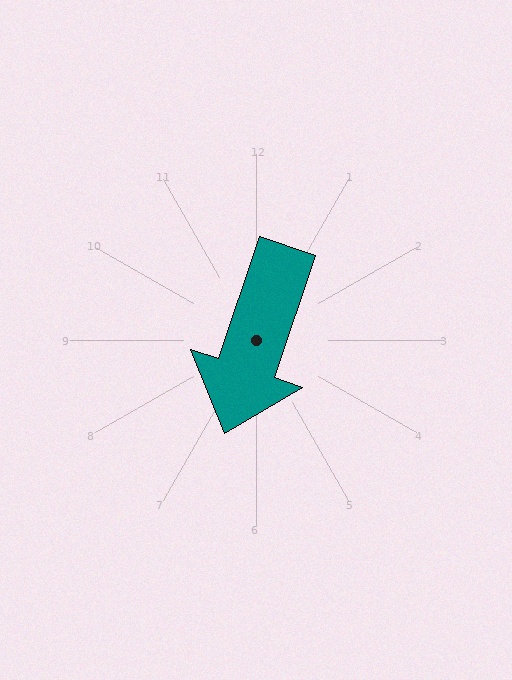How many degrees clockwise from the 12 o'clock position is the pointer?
Approximately 199 degrees.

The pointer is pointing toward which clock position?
Roughly 7 o'clock.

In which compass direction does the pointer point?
South.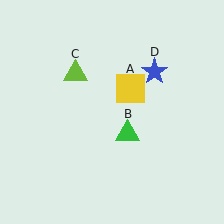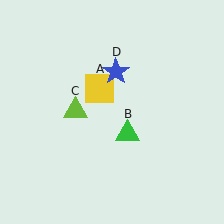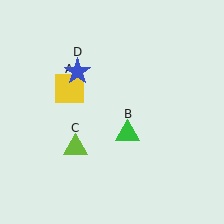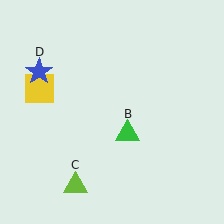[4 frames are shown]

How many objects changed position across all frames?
3 objects changed position: yellow square (object A), lime triangle (object C), blue star (object D).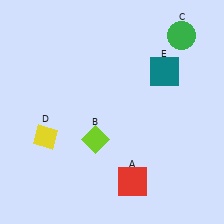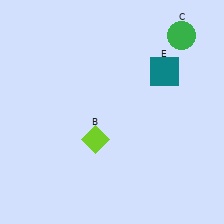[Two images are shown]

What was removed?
The yellow diamond (D), the red square (A) were removed in Image 2.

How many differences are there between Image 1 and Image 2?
There are 2 differences between the two images.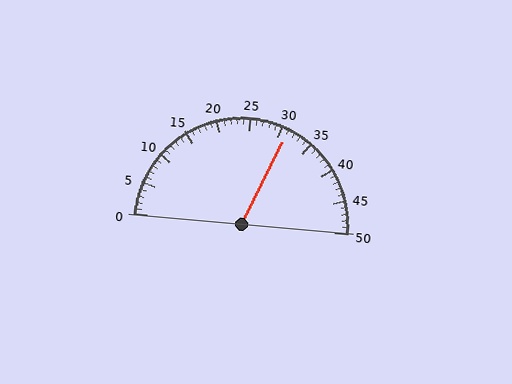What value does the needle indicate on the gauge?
The needle indicates approximately 31.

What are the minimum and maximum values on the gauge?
The gauge ranges from 0 to 50.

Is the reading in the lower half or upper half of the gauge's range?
The reading is in the upper half of the range (0 to 50).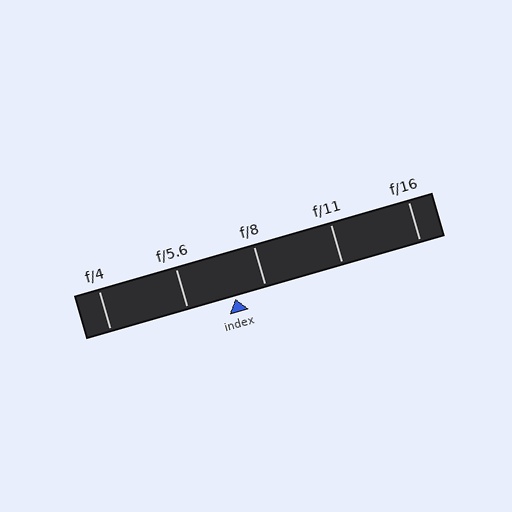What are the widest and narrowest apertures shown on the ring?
The widest aperture shown is f/4 and the narrowest is f/16.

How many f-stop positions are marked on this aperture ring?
There are 5 f-stop positions marked.